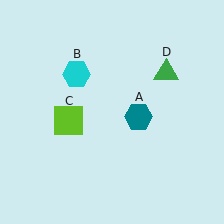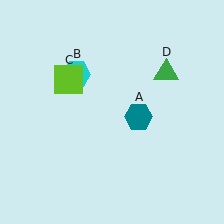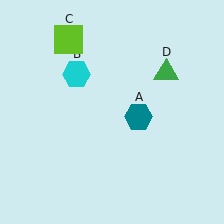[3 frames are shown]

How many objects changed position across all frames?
1 object changed position: lime square (object C).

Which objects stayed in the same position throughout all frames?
Teal hexagon (object A) and cyan hexagon (object B) and green triangle (object D) remained stationary.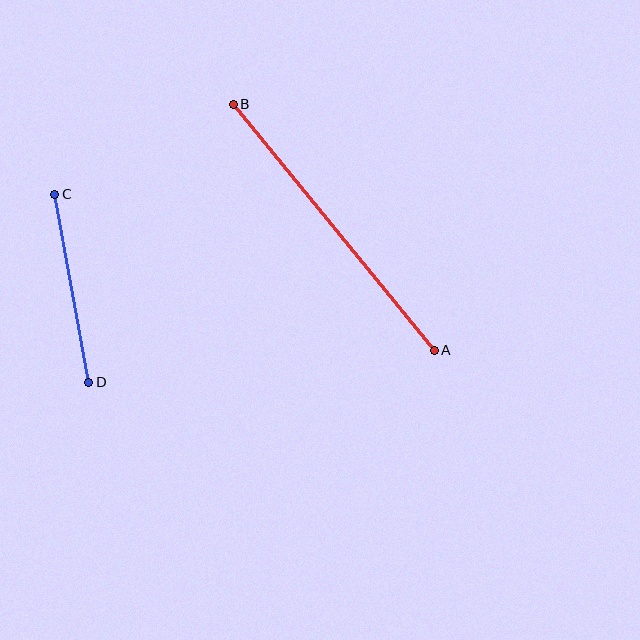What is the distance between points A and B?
The distance is approximately 318 pixels.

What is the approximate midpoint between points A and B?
The midpoint is at approximately (334, 227) pixels.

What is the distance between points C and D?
The distance is approximately 191 pixels.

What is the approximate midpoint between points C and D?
The midpoint is at approximately (72, 288) pixels.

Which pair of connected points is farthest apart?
Points A and B are farthest apart.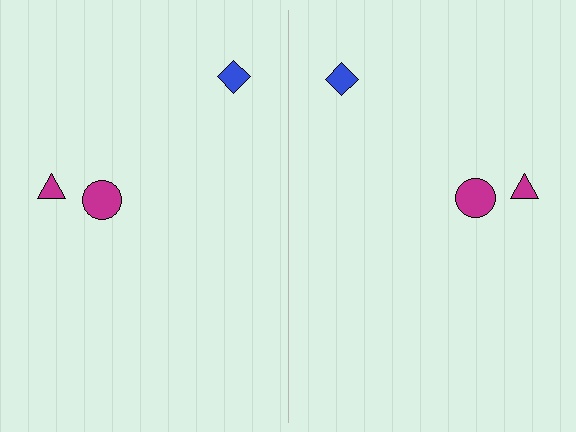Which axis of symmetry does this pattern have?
The pattern has a vertical axis of symmetry running through the center of the image.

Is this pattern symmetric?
Yes, this pattern has bilateral (reflection) symmetry.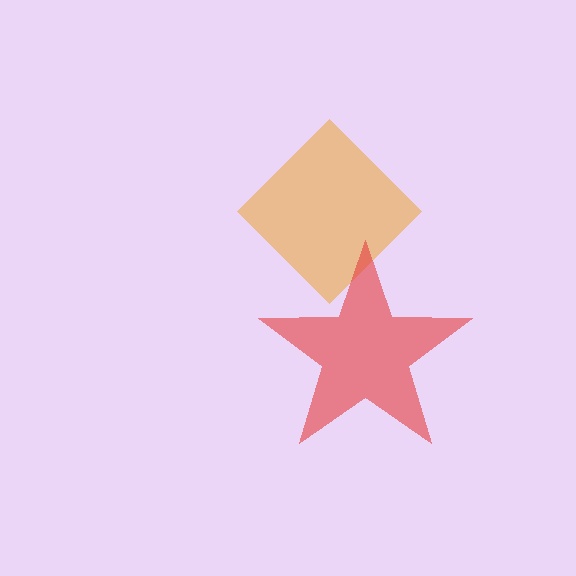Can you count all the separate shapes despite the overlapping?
Yes, there are 2 separate shapes.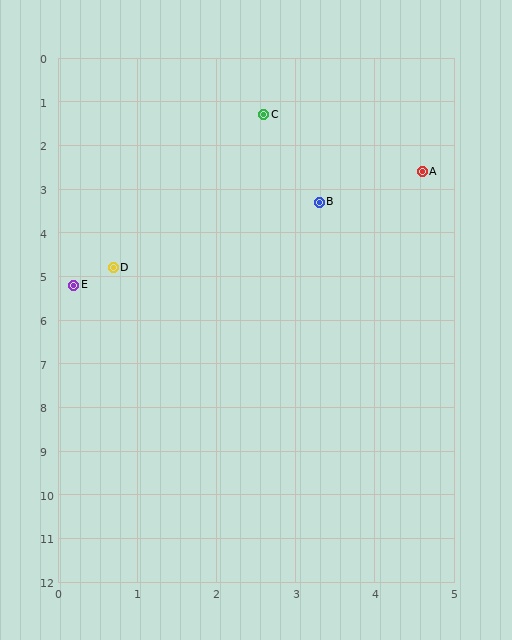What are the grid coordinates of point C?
Point C is at approximately (2.6, 1.3).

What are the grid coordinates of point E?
Point E is at approximately (0.2, 5.2).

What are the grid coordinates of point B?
Point B is at approximately (3.3, 3.3).